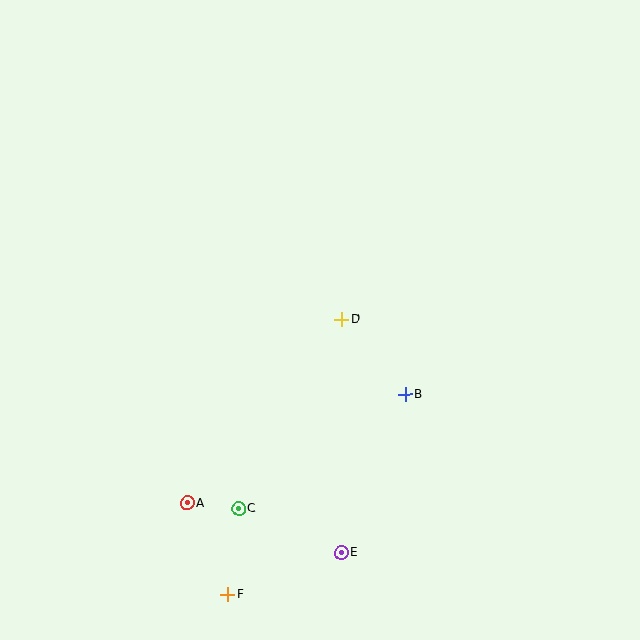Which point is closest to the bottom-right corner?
Point E is closest to the bottom-right corner.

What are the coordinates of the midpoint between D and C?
The midpoint between D and C is at (290, 414).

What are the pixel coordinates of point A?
Point A is at (188, 503).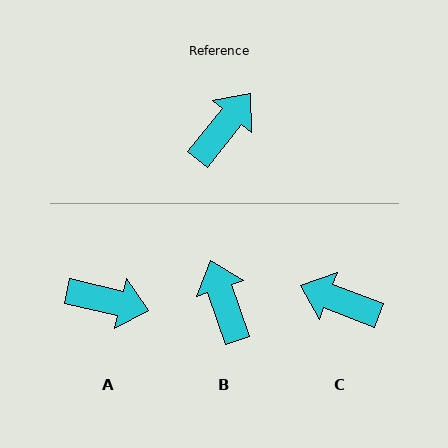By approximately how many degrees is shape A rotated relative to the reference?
Approximately 64 degrees clockwise.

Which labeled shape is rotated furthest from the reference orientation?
C, about 108 degrees away.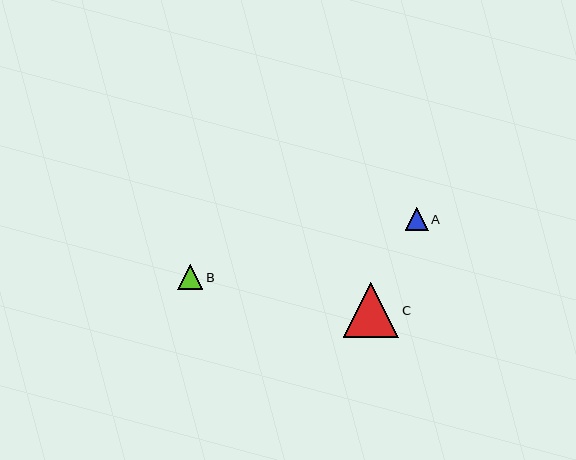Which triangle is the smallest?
Triangle A is the smallest with a size of approximately 23 pixels.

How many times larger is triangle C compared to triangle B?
Triangle C is approximately 2.2 times the size of triangle B.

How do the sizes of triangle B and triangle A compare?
Triangle B and triangle A are approximately the same size.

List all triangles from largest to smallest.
From largest to smallest: C, B, A.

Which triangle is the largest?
Triangle C is the largest with a size of approximately 55 pixels.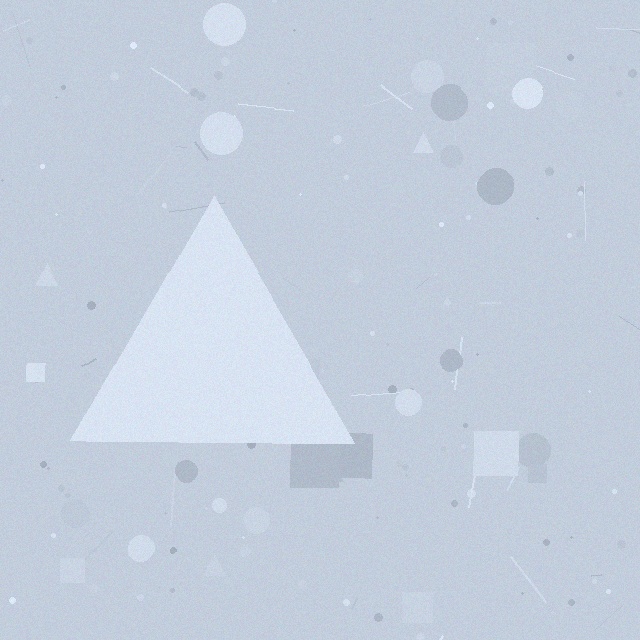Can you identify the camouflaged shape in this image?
The camouflaged shape is a triangle.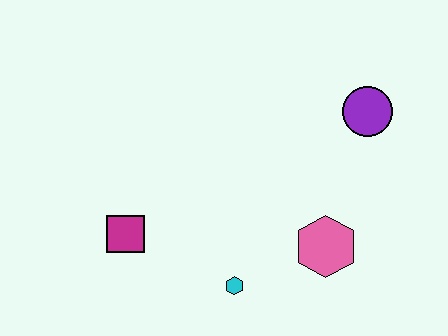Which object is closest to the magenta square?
The cyan hexagon is closest to the magenta square.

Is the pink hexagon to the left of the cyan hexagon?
No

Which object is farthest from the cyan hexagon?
The purple circle is farthest from the cyan hexagon.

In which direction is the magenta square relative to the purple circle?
The magenta square is to the left of the purple circle.